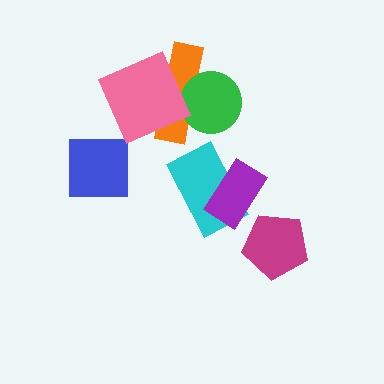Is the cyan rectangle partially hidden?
Yes, it is partially covered by another shape.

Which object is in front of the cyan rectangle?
The purple rectangle is in front of the cyan rectangle.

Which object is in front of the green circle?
The pink diamond is in front of the green circle.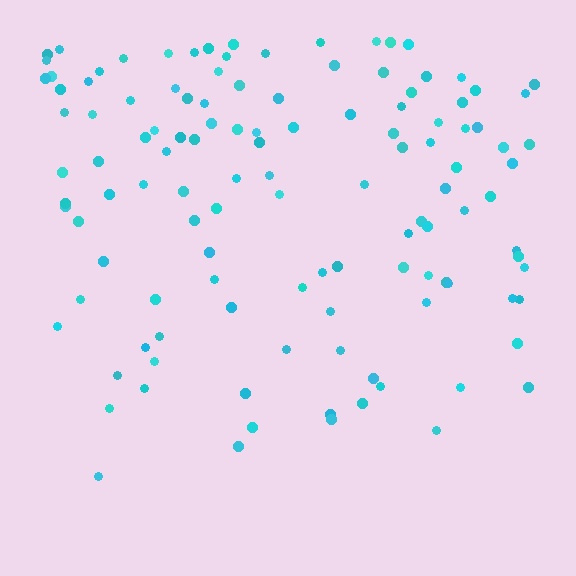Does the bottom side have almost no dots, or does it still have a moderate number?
Still a moderate number, just noticeably fewer than the top.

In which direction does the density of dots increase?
From bottom to top, with the top side densest.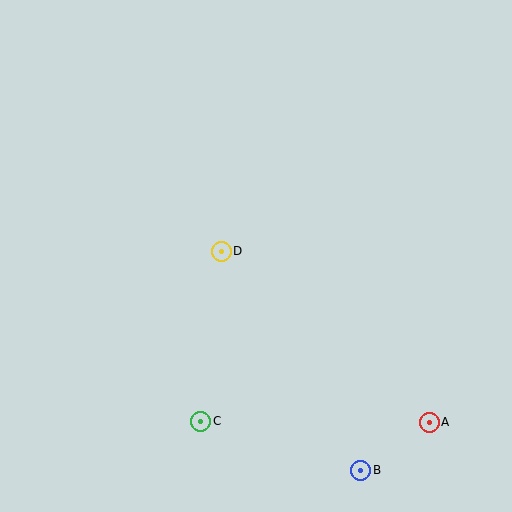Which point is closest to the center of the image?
Point D at (221, 251) is closest to the center.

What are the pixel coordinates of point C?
Point C is at (201, 421).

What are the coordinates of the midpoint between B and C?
The midpoint between B and C is at (281, 446).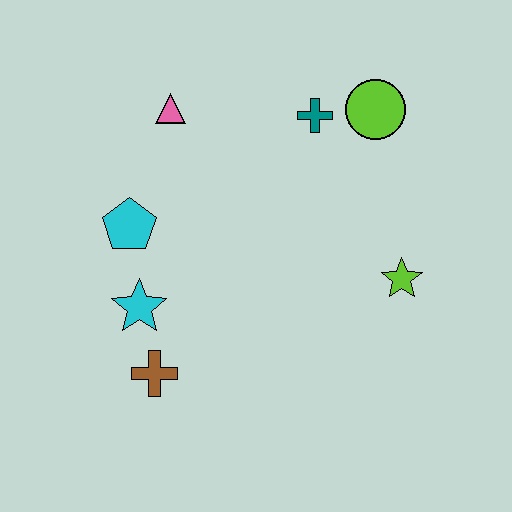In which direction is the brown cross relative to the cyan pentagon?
The brown cross is below the cyan pentagon.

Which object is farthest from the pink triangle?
The lime star is farthest from the pink triangle.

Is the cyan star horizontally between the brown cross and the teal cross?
No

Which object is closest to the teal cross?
The lime circle is closest to the teal cross.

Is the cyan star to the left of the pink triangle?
Yes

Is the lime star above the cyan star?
Yes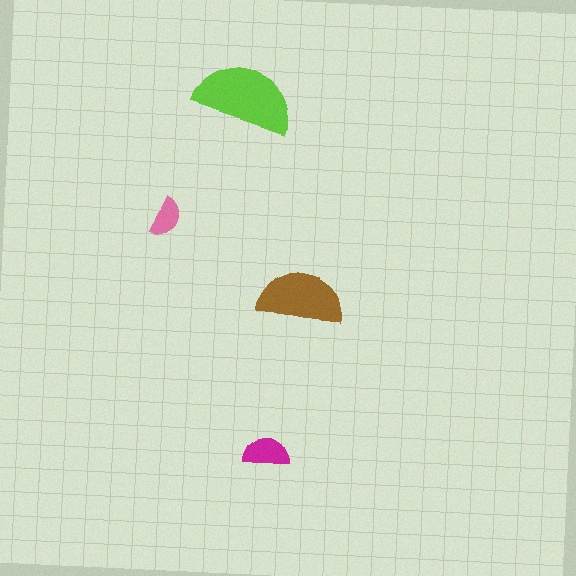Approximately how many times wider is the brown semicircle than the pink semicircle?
About 2 times wider.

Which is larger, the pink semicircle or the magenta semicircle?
The magenta one.